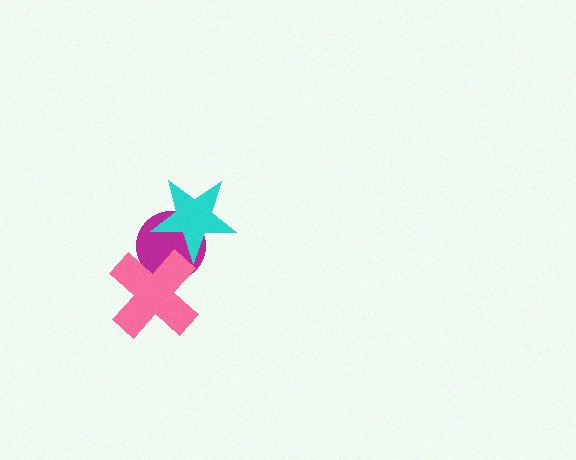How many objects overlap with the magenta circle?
2 objects overlap with the magenta circle.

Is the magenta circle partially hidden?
Yes, it is partially covered by another shape.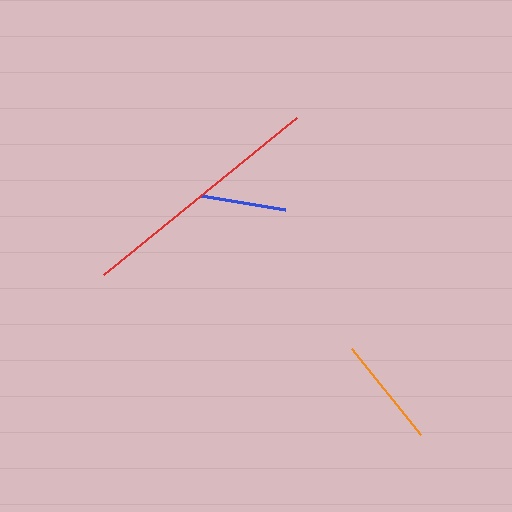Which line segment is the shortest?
The blue line is the shortest at approximately 85 pixels.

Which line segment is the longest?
The red line is the longest at approximately 250 pixels.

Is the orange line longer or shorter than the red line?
The red line is longer than the orange line.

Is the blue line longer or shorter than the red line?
The red line is longer than the blue line.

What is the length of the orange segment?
The orange segment is approximately 110 pixels long.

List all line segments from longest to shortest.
From longest to shortest: red, orange, blue.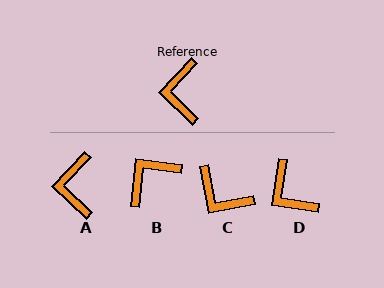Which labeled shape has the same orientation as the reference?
A.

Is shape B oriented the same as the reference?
No, it is off by about 53 degrees.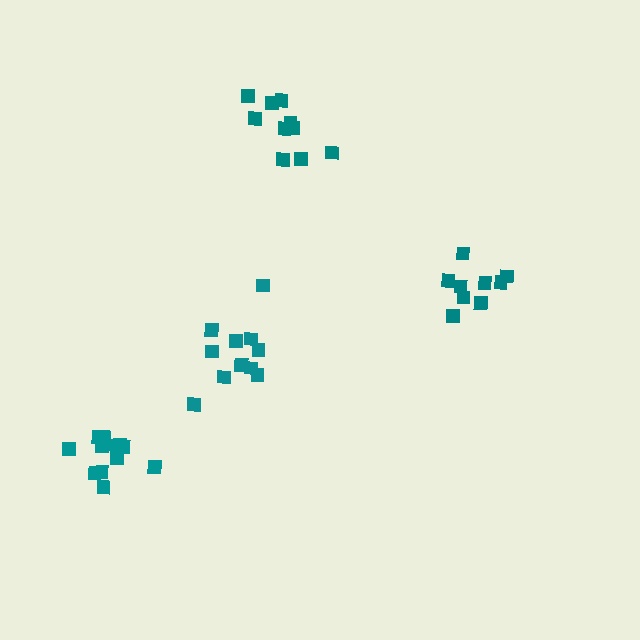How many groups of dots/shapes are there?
There are 4 groups.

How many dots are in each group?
Group 1: 11 dots, Group 2: 10 dots, Group 3: 12 dots, Group 4: 9 dots (42 total).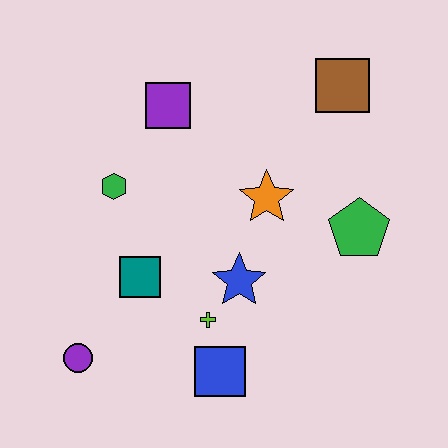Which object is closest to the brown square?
The orange star is closest to the brown square.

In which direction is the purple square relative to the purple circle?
The purple square is above the purple circle.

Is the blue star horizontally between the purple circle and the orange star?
Yes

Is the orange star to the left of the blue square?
No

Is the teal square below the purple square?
Yes